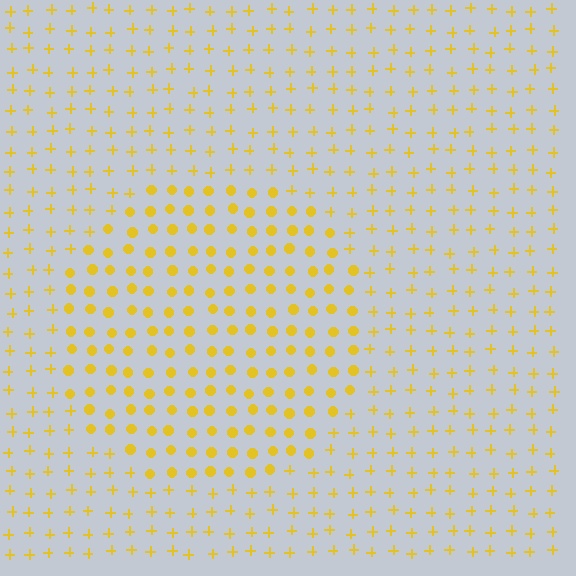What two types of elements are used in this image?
The image uses circles inside the circle region and plus signs outside it.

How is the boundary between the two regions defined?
The boundary is defined by a change in element shape: circles inside vs. plus signs outside. All elements share the same color and spacing.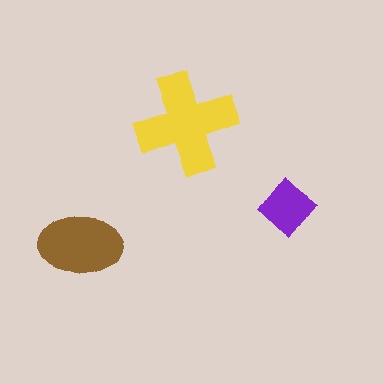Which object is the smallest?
The purple diamond.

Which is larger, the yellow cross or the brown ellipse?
The yellow cross.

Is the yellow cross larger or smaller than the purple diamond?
Larger.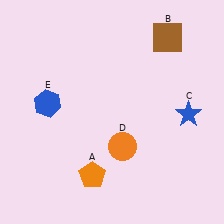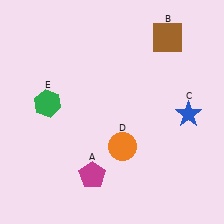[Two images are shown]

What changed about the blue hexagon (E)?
In Image 1, E is blue. In Image 2, it changed to green.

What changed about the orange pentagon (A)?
In Image 1, A is orange. In Image 2, it changed to magenta.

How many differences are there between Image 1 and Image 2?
There are 2 differences between the two images.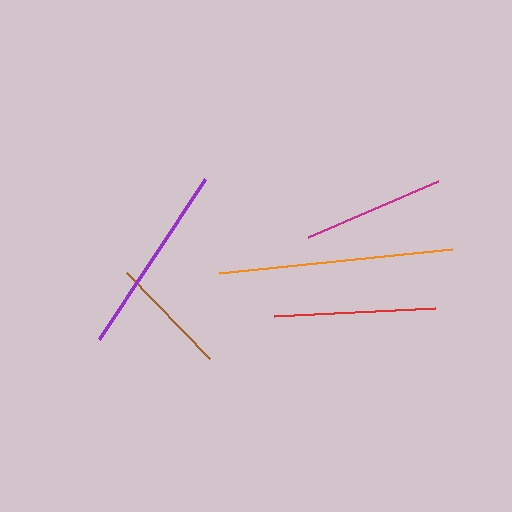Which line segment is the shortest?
The brown line is the shortest at approximately 119 pixels.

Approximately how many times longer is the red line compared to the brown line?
The red line is approximately 1.3 times the length of the brown line.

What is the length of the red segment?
The red segment is approximately 161 pixels long.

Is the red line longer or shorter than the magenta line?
The red line is longer than the magenta line.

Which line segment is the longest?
The orange line is the longest at approximately 234 pixels.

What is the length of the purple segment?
The purple segment is approximately 193 pixels long.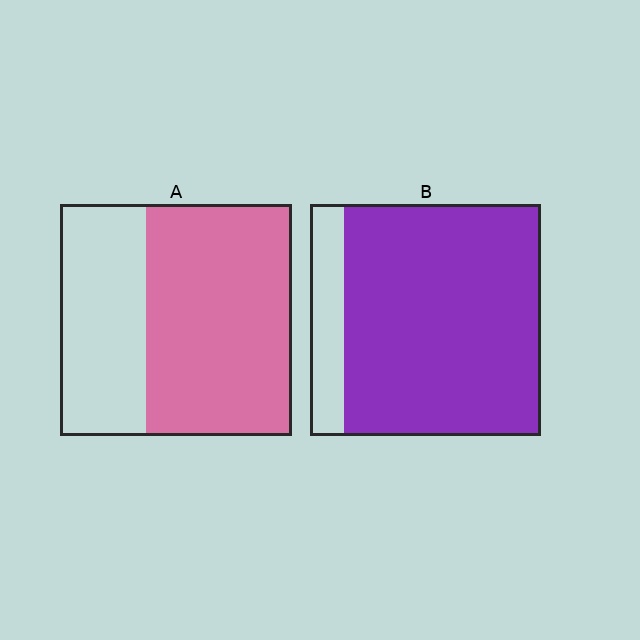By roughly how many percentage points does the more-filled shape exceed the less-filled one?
By roughly 20 percentage points (B over A).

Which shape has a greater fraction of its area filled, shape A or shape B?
Shape B.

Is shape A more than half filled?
Yes.